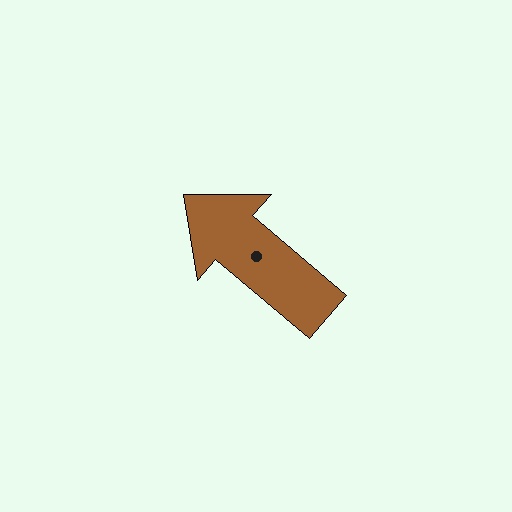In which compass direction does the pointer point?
Northwest.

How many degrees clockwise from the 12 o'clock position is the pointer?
Approximately 310 degrees.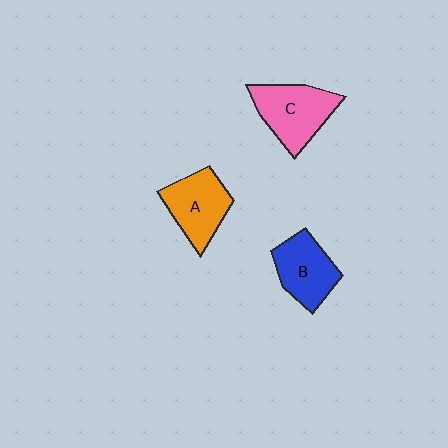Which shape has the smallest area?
Shape B (blue).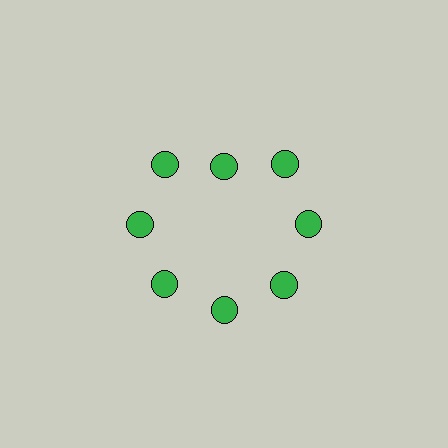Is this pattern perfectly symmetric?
No. The 8 green circles are arranged in a ring, but one element near the 12 o'clock position is pulled inward toward the center, breaking the 8-fold rotational symmetry.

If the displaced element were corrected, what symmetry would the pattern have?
It would have 8-fold rotational symmetry — the pattern would map onto itself every 45 degrees.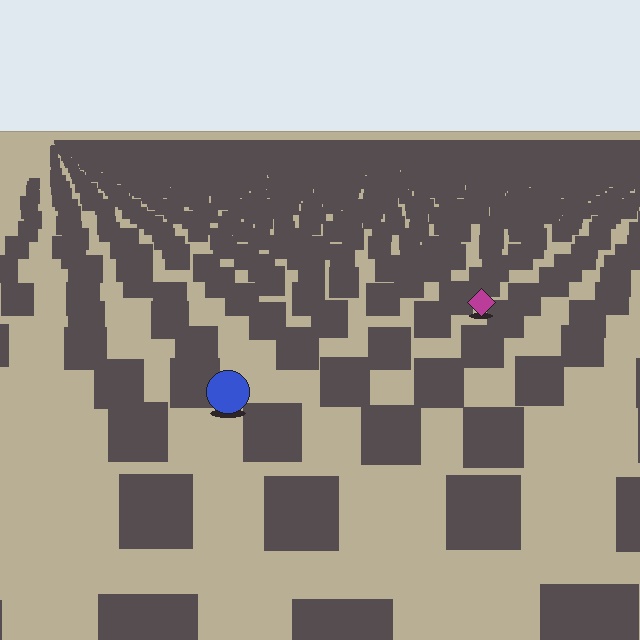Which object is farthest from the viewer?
The magenta diamond is farthest from the viewer. It appears smaller and the ground texture around it is denser.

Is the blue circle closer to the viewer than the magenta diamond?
Yes. The blue circle is closer — you can tell from the texture gradient: the ground texture is coarser near it.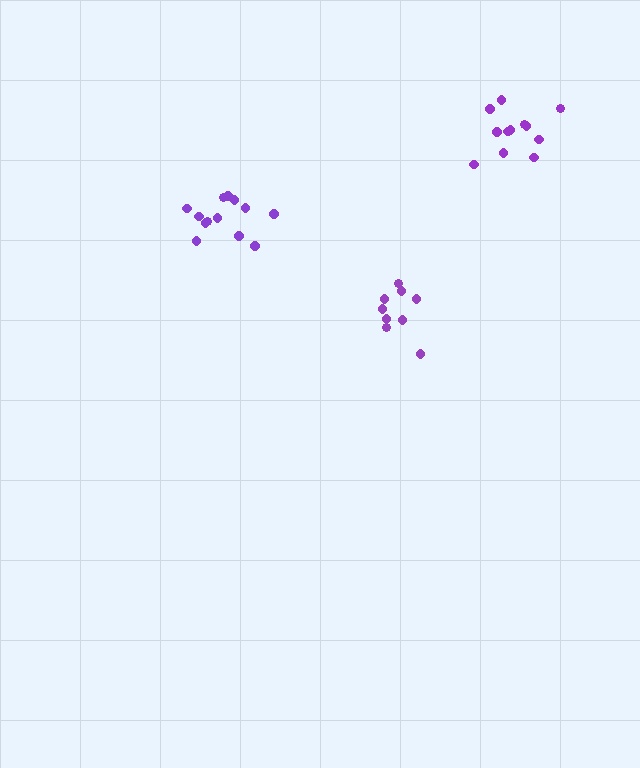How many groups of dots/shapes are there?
There are 3 groups.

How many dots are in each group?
Group 1: 12 dots, Group 2: 13 dots, Group 3: 9 dots (34 total).